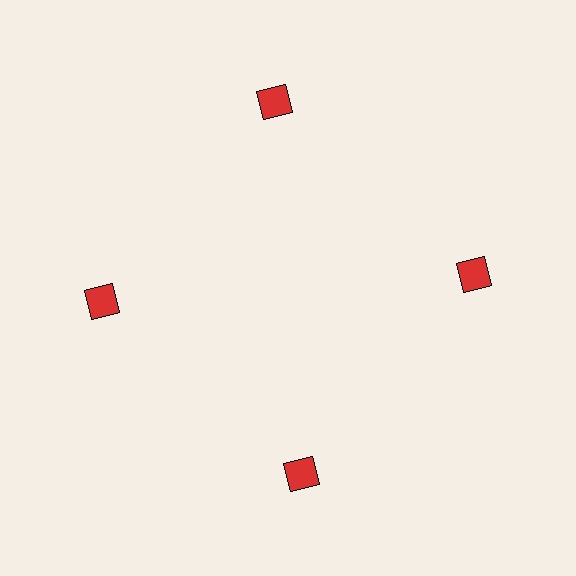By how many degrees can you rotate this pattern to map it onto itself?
The pattern maps onto itself every 90 degrees of rotation.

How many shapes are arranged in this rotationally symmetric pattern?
There are 4 shapes, arranged in 4 groups of 1.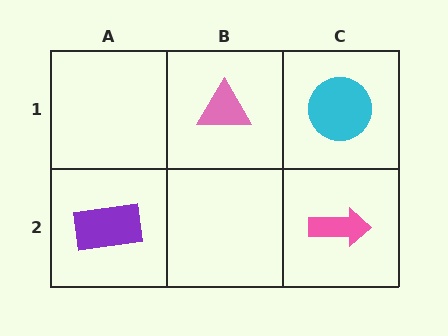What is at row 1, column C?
A cyan circle.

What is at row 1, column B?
A pink triangle.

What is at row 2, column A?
A purple rectangle.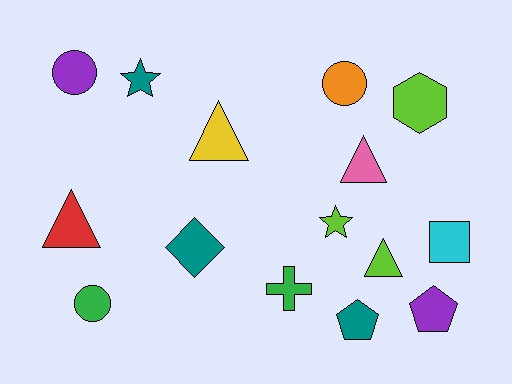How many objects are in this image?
There are 15 objects.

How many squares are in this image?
There is 1 square.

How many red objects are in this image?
There is 1 red object.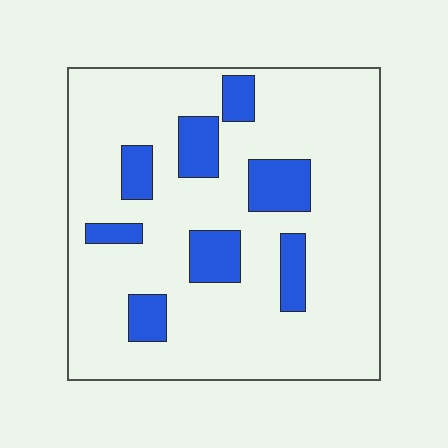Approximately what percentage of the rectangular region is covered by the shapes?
Approximately 15%.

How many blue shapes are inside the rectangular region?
8.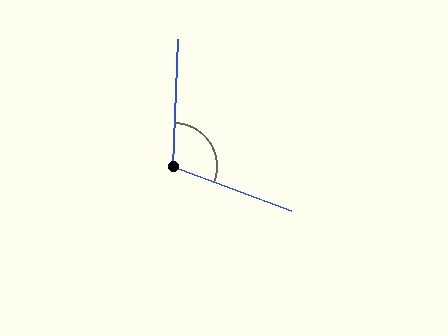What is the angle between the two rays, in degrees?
Approximately 108 degrees.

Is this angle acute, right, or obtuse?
It is obtuse.